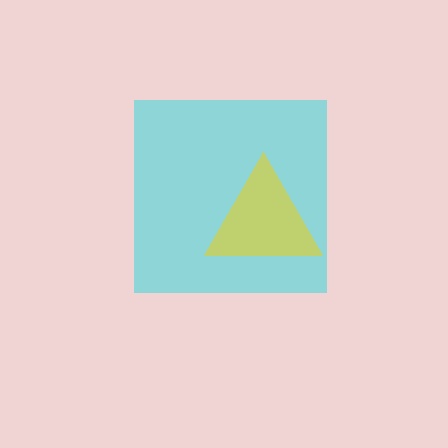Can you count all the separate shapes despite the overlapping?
Yes, there are 2 separate shapes.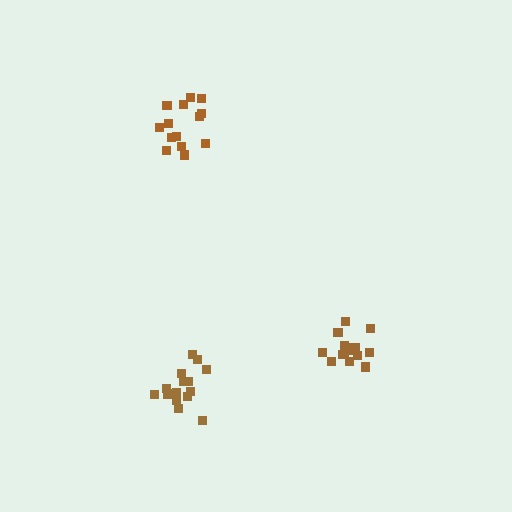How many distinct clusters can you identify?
There are 3 distinct clusters.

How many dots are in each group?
Group 1: 16 dots, Group 2: 15 dots, Group 3: 14 dots (45 total).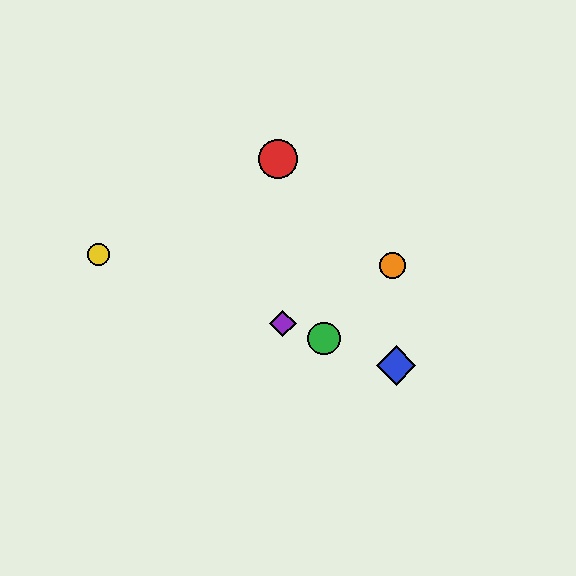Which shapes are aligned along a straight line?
The blue diamond, the green circle, the yellow circle, the purple diamond are aligned along a straight line.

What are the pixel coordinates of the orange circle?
The orange circle is at (393, 266).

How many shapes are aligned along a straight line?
4 shapes (the blue diamond, the green circle, the yellow circle, the purple diamond) are aligned along a straight line.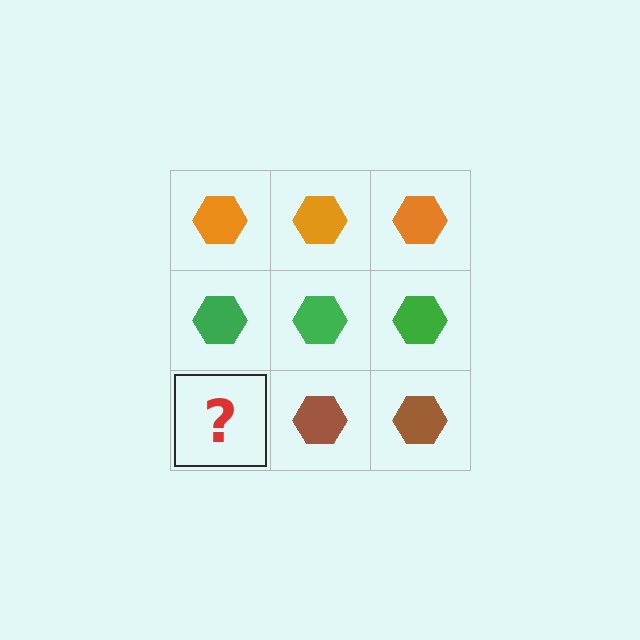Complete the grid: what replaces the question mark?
The question mark should be replaced with a brown hexagon.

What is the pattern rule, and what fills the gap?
The rule is that each row has a consistent color. The gap should be filled with a brown hexagon.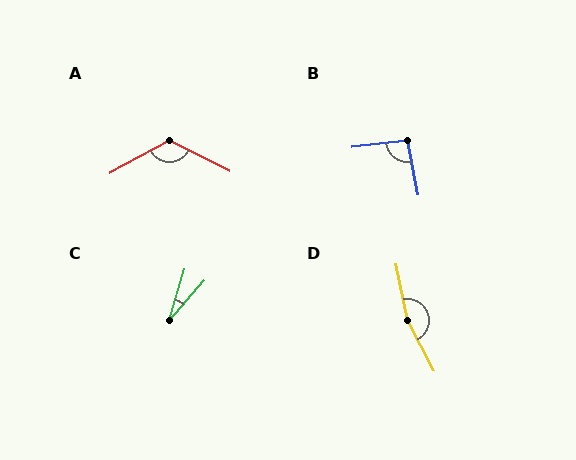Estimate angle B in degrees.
Approximately 94 degrees.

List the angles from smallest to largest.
C (25°), B (94°), A (124°), D (164°).